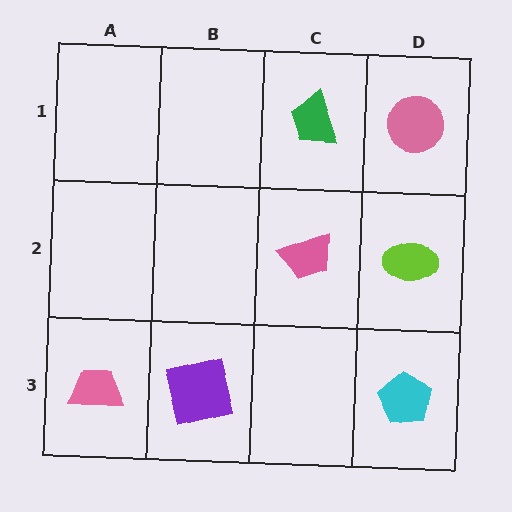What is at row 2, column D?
A lime ellipse.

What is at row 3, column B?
A purple square.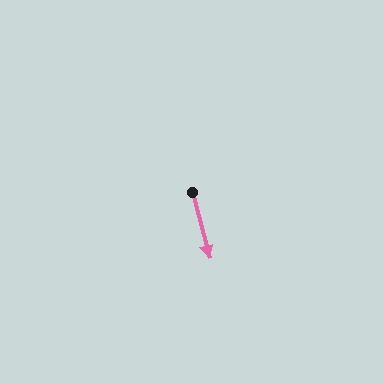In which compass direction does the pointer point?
South.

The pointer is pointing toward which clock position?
Roughly 6 o'clock.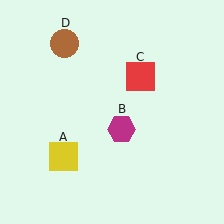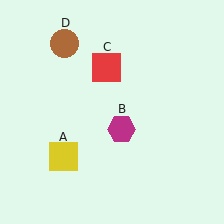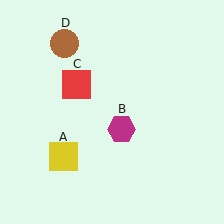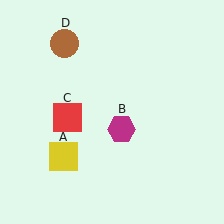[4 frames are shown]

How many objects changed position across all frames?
1 object changed position: red square (object C).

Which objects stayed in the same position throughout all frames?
Yellow square (object A) and magenta hexagon (object B) and brown circle (object D) remained stationary.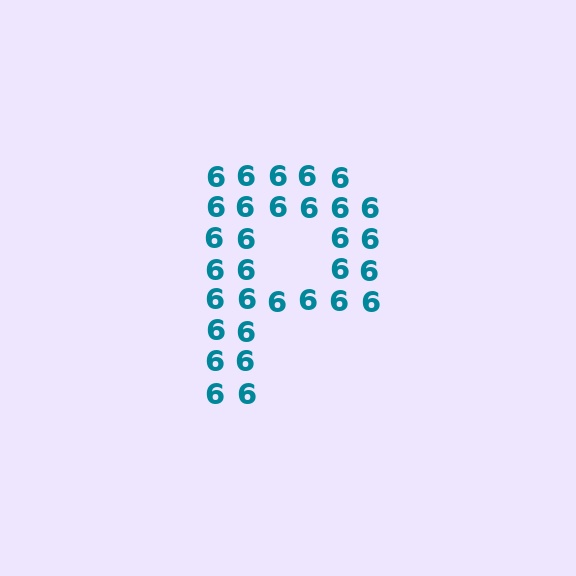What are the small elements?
The small elements are digit 6's.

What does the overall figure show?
The overall figure shows the letter P.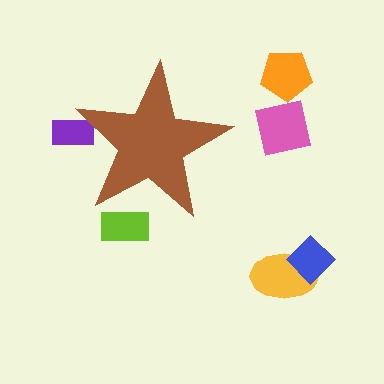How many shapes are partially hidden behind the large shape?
2 shapes are partially hidden.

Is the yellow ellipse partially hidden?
No, the yellow ellipse is fully visible.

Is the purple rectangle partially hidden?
Yes, the purple rectangle is partially hidden behind the brown star.